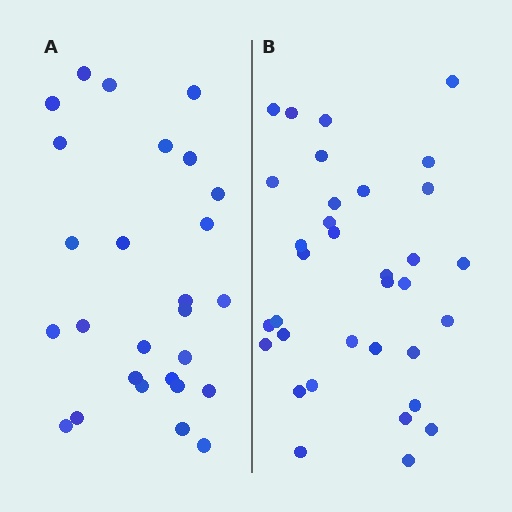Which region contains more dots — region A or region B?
Region B (the right region) has more dots.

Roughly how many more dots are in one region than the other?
Region B has roughly 8 or so more dots than region A.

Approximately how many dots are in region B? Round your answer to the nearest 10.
About 30 dots. (The exact count is 34, which rounds to 30.)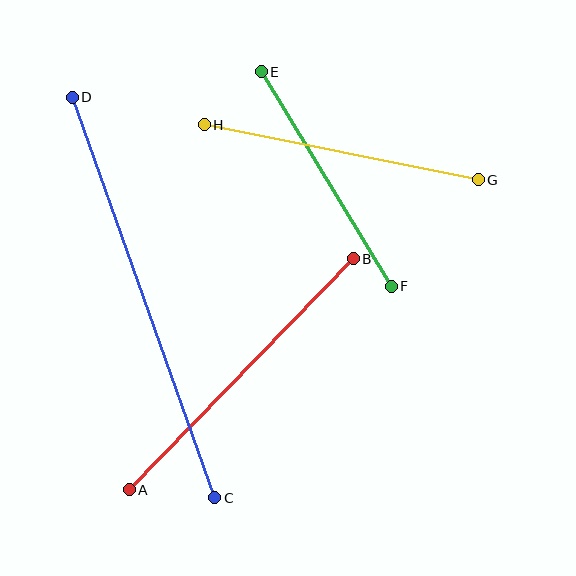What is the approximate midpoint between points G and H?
The midpoint is at approximately (341, 152) pixels.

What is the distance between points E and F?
The distance is approximately 251 pixels.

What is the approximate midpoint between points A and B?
The midpoint is at approximately (241, 374) pixels.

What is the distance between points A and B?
The distance is approximately 322 pixels.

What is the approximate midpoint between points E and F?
The midpoint is at approximately (326, 179) pixels.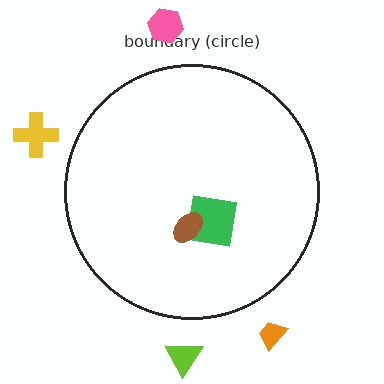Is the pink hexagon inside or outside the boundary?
Outside.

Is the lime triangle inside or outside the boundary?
Outside.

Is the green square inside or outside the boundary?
Inside.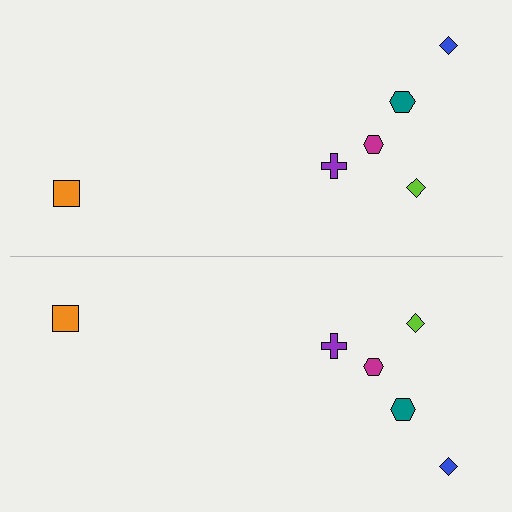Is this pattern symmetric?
Yes, this pattern has bilateral (reflection) symmetry.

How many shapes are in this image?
There are 12 shapes in this image.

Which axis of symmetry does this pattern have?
The pattern has a horizontal axis of symmetry running through the center of the image.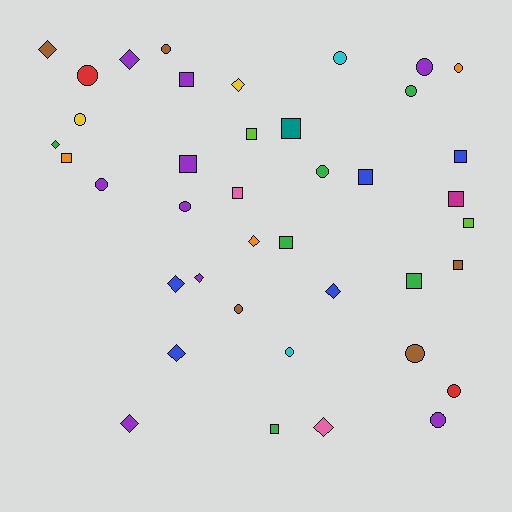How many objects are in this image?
There are 40 objects.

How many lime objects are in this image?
There are 2 lime objects.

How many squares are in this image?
There are 14 squares.